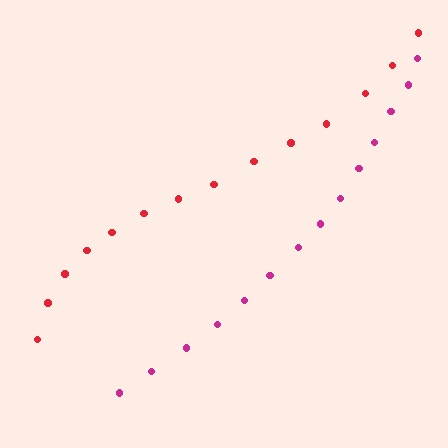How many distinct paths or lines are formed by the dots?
There are 2 distinct paths.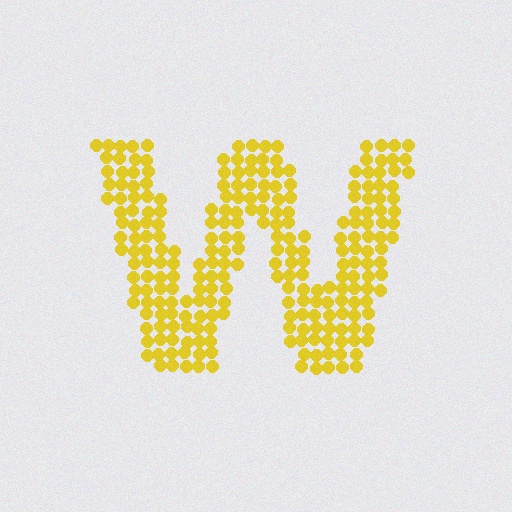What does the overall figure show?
The overall figure shows the letter W.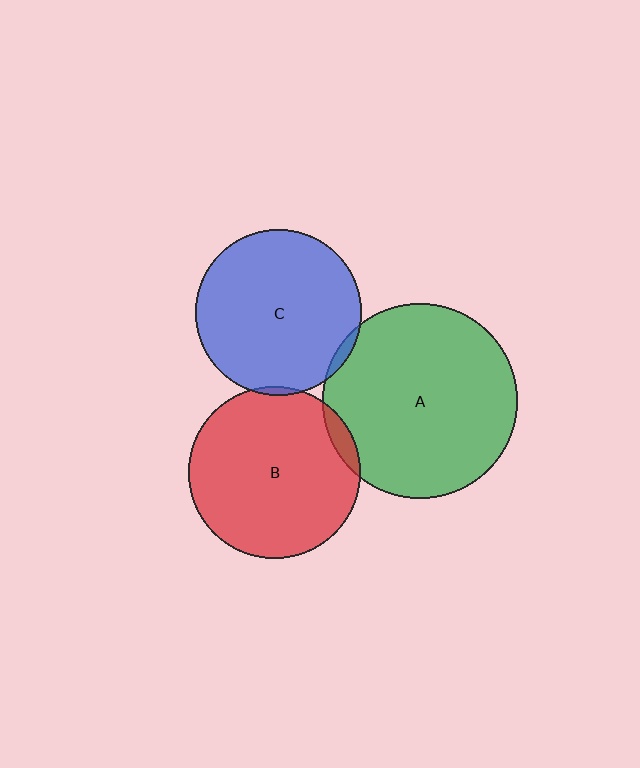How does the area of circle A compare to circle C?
Approximately 1.4 times.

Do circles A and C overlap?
Yes.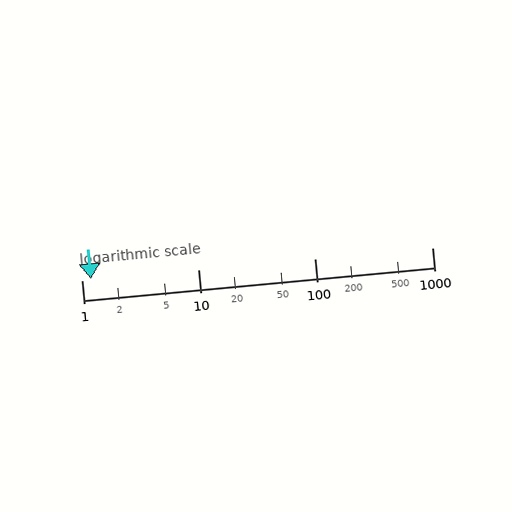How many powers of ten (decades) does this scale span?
The scale spans 3 decades, from 1 to 1000.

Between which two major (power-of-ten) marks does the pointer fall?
The pointer is between 1 and 10.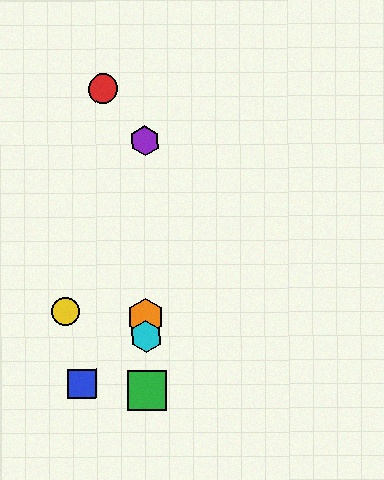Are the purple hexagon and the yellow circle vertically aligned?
No, the purple hexagon is at x≈145 and the yellow circle is at x≈66.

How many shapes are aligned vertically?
4 shapes (the green square, the purple hexagon, the orange hexagon, the cyan hexagon) are aligned vertically.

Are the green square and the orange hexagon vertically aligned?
Yes, both are at x≈147.